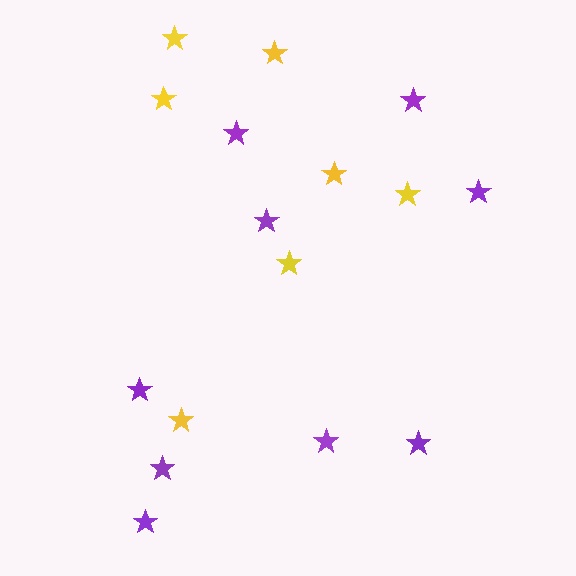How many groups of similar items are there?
There are 2 groups: one group of purple stars (9) and one group of yellow stars (7).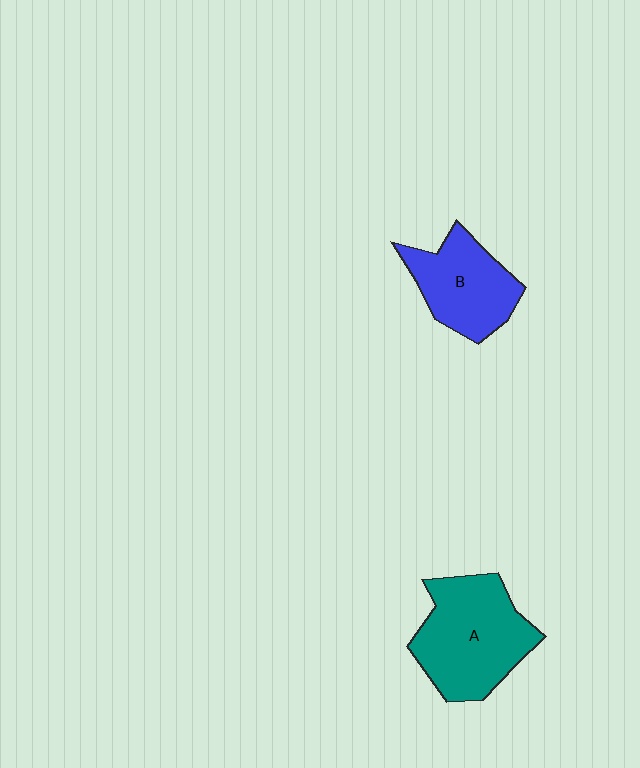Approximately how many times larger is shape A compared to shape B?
Approximately 1.4 times.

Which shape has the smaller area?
Shape B (blue).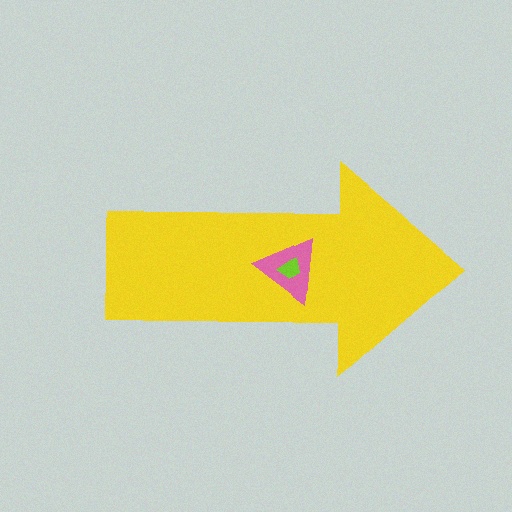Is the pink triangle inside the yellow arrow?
Yes.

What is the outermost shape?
The yellow arrow.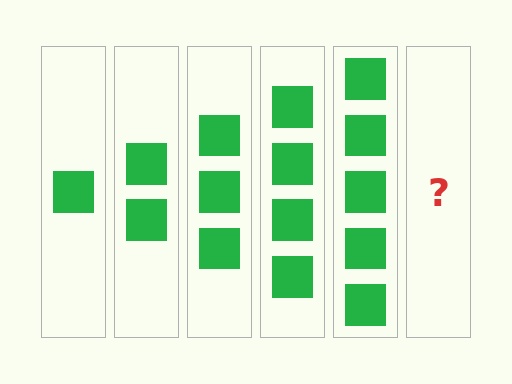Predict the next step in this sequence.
The next step is 6 squares.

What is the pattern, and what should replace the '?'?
The pattern is that each step adds one more square. The '?' should be 6 squares.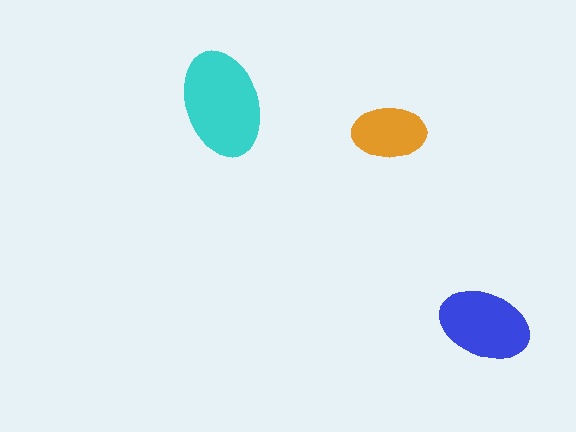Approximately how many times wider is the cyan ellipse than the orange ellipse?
About 1.5 times wider.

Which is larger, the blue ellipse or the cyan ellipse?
The cyan one.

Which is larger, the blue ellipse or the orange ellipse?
The blue one.